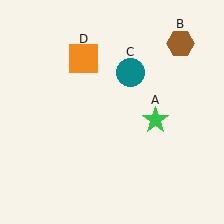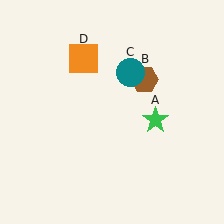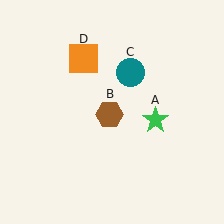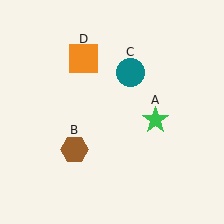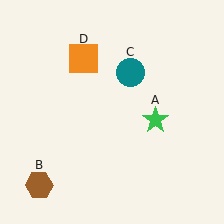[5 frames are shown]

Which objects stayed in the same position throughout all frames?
Green star (object A) and teal circle (object C) and orange square (object D) remained stationary.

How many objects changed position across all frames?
1 object changed position: brown hexagon (object B).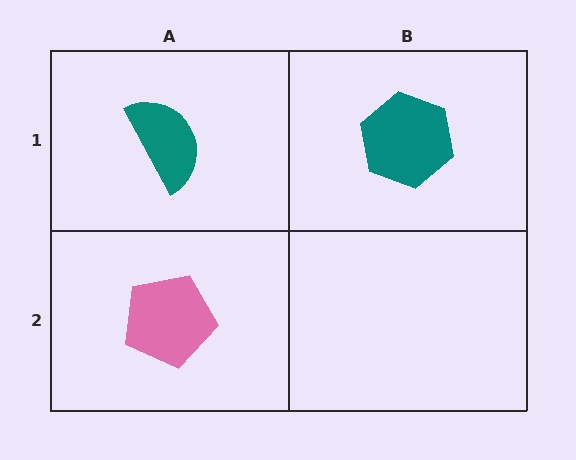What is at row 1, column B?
A teal hexagon.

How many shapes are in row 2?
1 shape.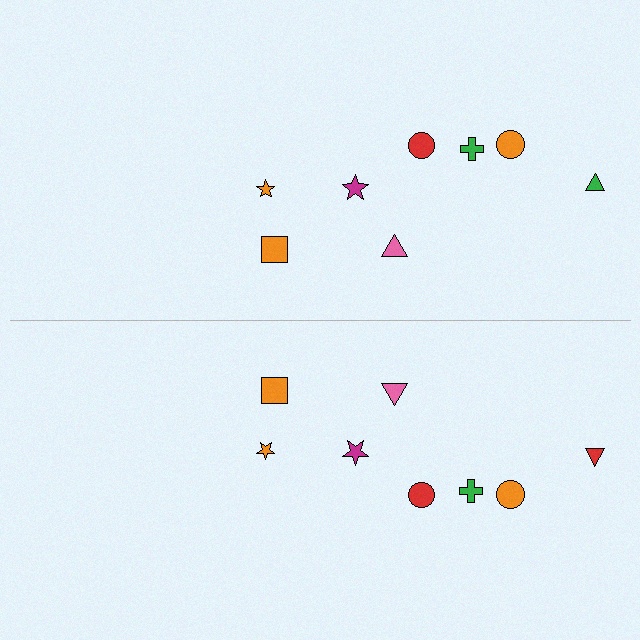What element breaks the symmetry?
The red triangle on the bottom side breaks the symmetry — its mirror counterpart is green.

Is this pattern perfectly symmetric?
No, the pattern is not perfectly symmetric. The red triangle on the bottom side breaks the symmetry — its mirror counterpart is green.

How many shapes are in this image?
There are 16 shapes in this image.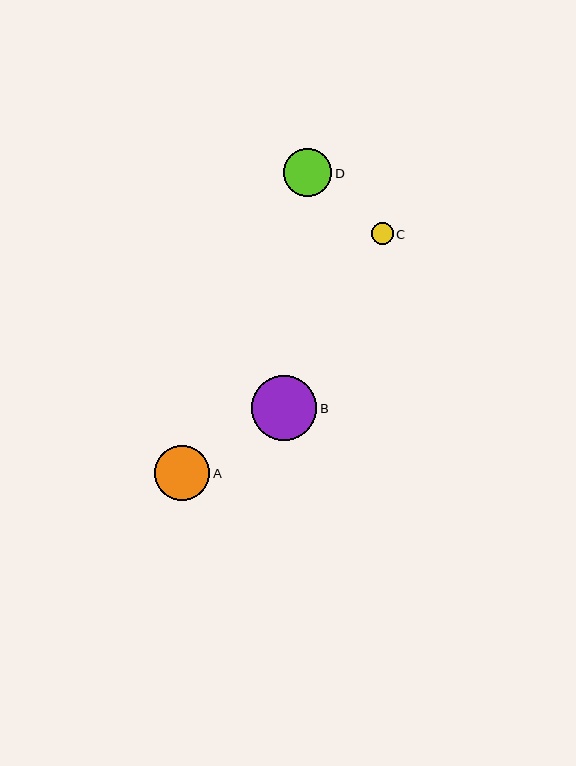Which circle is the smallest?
Circle C is the smallest with a size of approximately 22 pixels.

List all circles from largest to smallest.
From largest to smallest: B, A, D, C.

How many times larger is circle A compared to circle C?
Circle A is approximately 2.5 times the size of circle C.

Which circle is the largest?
Circle B is the largest with a size of approximately 65 pixels.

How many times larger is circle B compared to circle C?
Circle B is approximately 2.9 times the size of circle C.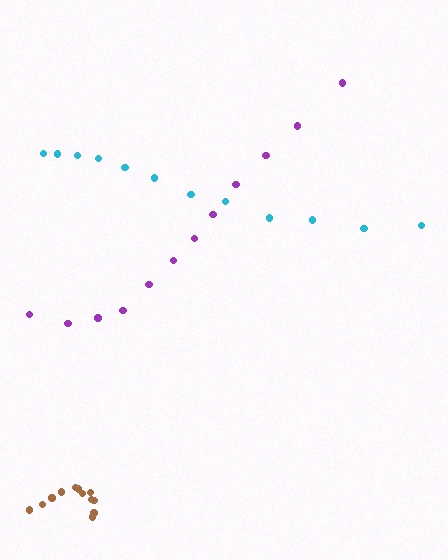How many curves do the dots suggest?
There are 3 distinct paths.